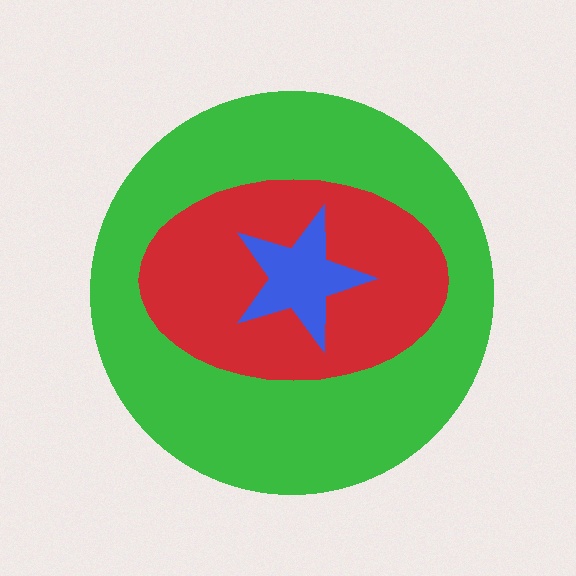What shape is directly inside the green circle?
The red ellipse.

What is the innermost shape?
The blue star.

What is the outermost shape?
The green circle.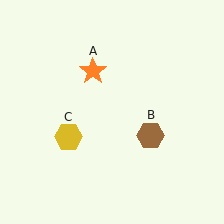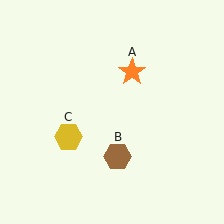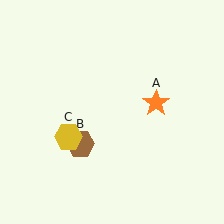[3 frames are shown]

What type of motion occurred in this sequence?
The orange star (object A), brown hexagon (object B) rotated clockwise around the center of the scene.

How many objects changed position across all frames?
2 objects changed position: orange star (object A), brown hexagon (object B).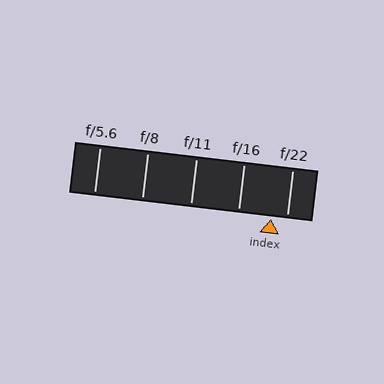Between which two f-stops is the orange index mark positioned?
The index mark is between f/16 and f/22.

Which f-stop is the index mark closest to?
The index mark is closest to f/22.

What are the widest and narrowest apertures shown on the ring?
The widest aperture shown is f/5.6 and the narrowest is f/22.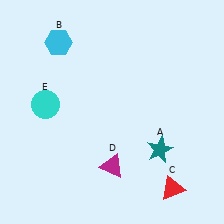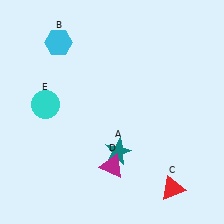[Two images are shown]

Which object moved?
The teal star (A) moved left.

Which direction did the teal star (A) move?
The teal star (A) moved left.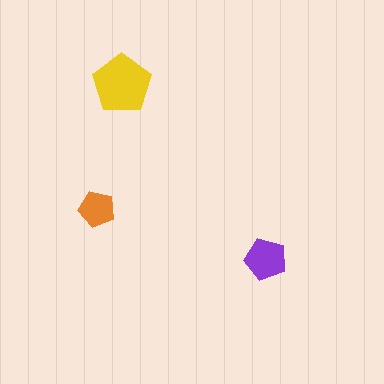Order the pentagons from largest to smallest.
the yellow one, the purple one, the orange one.